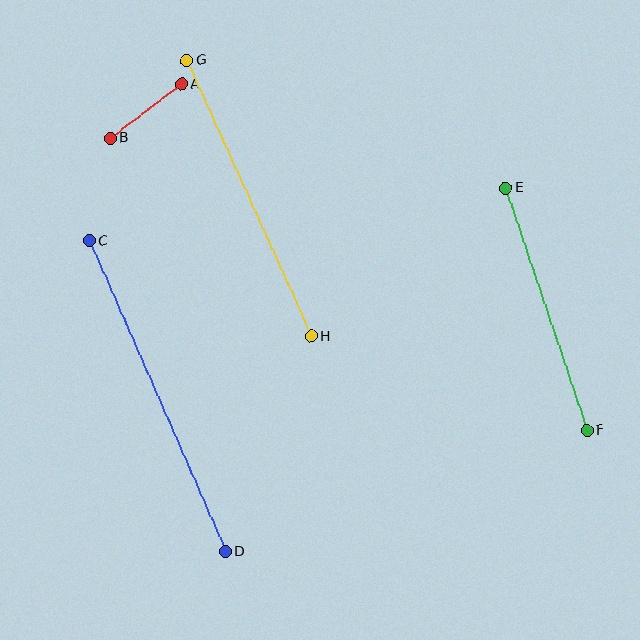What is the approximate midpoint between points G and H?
The midpoint is at approximately (249, 198) pixels.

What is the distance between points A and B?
The distance is approximately 90 pixels.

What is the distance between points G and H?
The distance is approximately 302 pixels.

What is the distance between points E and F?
The distance is approximately 256 pixels.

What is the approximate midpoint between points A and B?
The midpoint is at approximately (146, 111) pixels.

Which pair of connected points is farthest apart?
Points C and D are farthest apart.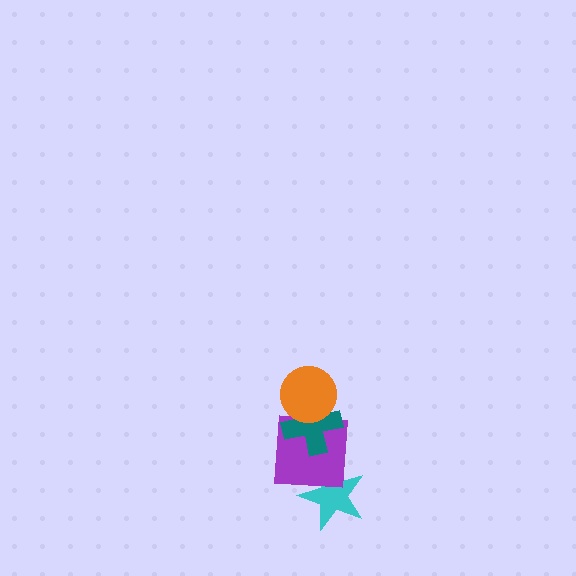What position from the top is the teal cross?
The teal cross is 2nd from the top.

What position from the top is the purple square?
The purple square is 3rd from the top.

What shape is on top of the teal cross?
The orange circle is on top of the teal cross.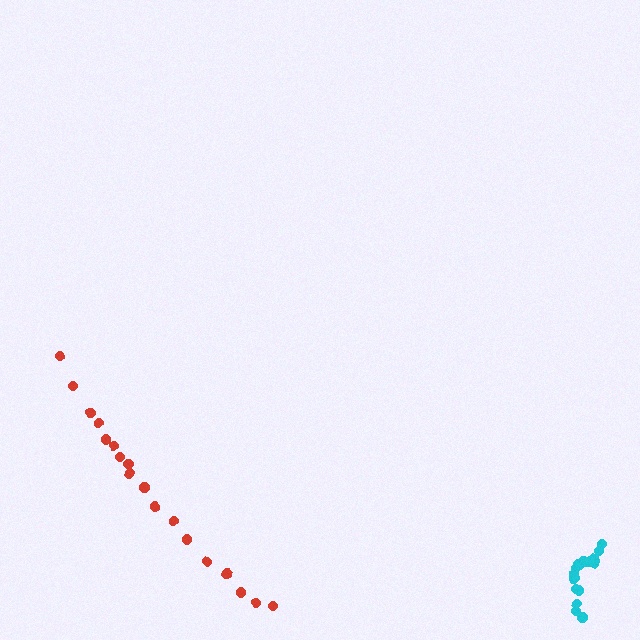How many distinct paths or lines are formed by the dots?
There are 2 distinct paths.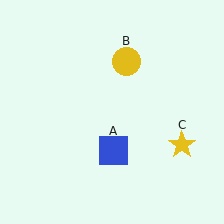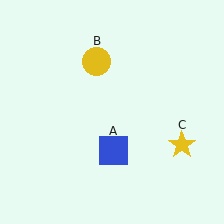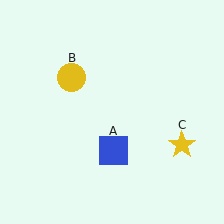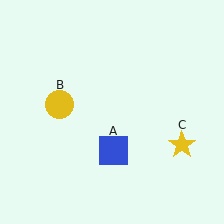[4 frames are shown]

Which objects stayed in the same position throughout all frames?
Blue square (object A) and yellow star (object C) remained stationary.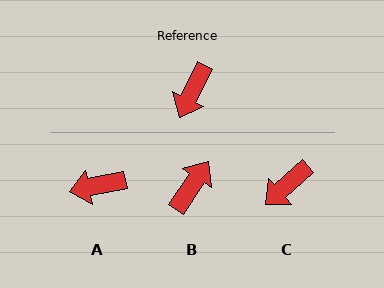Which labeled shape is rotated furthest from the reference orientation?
B, about 173 degrees away.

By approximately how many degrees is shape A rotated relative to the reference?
Approximately 52 degrees clockwise.